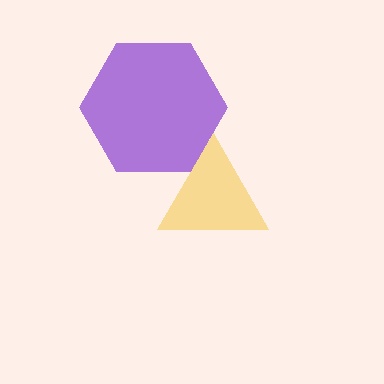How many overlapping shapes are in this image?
There are 2 overlapping shapes in the image.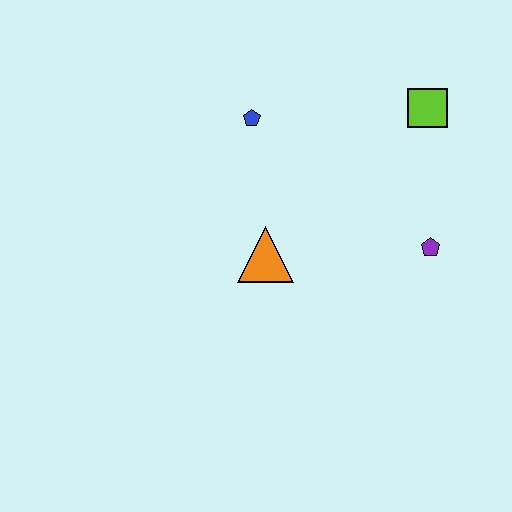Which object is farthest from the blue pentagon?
The purple pentagon is farthest from the blue pentagon.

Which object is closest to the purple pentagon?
The lime square is closest to the purple pentagon.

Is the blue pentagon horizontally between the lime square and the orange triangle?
No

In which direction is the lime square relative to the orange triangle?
The lime square is to the right of the orange triangle.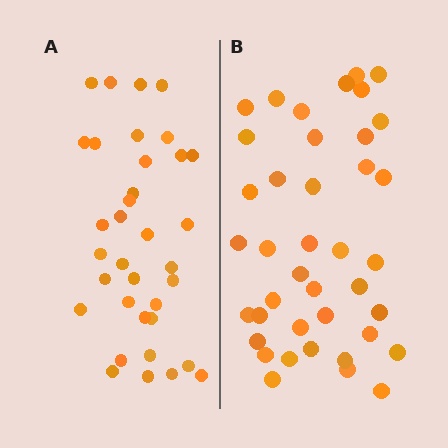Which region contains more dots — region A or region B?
Region B (the right region) has more dots.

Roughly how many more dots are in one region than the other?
Region B has about 5 more dots than region A.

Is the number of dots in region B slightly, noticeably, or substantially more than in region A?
Region B has only slightly more — the two regions are fairly close. The ratio is roughly 1.1 to 1.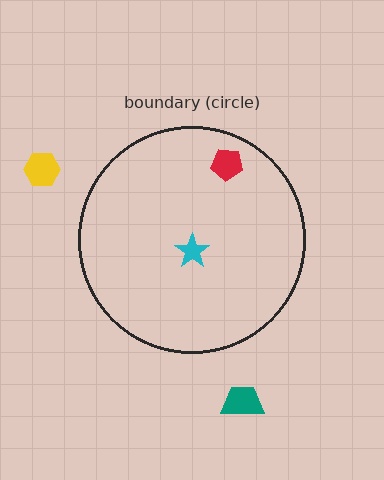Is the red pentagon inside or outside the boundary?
Inside.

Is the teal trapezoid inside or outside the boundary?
Outside.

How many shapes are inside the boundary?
2 inside, 2 outside.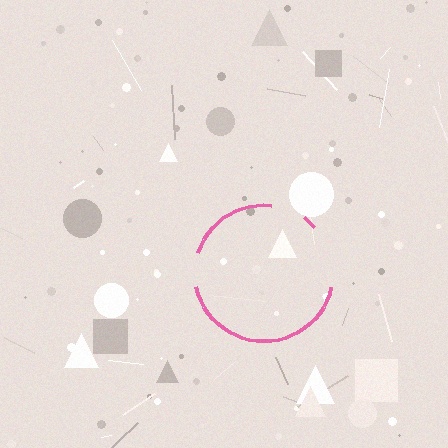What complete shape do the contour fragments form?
The contour fragments form a circle.